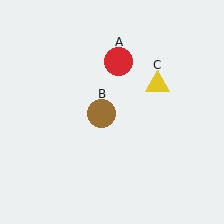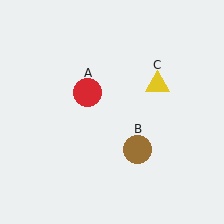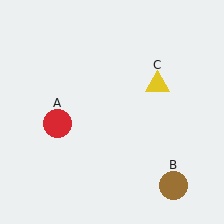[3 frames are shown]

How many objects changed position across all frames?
2 objects changed position: red circle (object A), brown circle (object B).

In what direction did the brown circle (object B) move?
The brown circle (object B) moved down and to the right.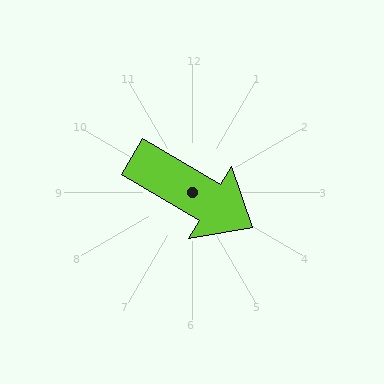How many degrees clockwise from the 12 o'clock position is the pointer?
Approximately 121 degrees.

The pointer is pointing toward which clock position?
Roughly 4 o'clock.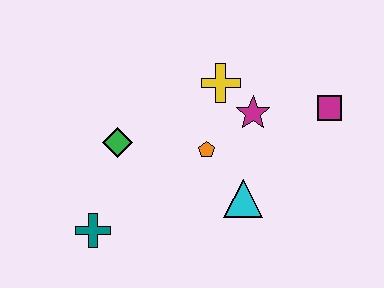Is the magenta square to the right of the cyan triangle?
Yes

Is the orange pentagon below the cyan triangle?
No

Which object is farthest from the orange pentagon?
The teal cross is farthest from the orange pentagon.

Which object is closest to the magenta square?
The magenta star is closest to the magenta square.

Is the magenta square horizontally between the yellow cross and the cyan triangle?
No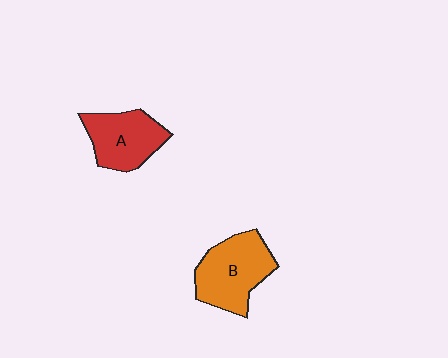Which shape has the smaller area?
Shape A (red).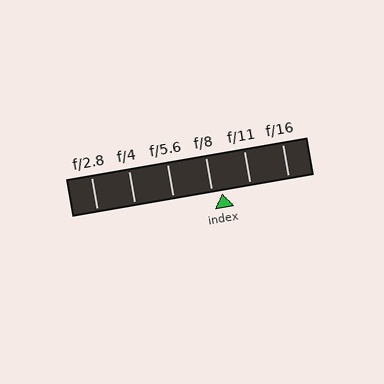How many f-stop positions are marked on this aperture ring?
There are 6 f-stop positions marked.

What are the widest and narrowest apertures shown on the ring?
The widest aperture shown is f/2.8 and the narrowest is f/16.